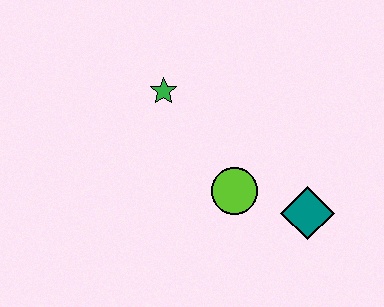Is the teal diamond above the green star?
No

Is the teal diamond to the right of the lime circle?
Yes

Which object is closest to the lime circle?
The teal diamond is closest to the lime circle.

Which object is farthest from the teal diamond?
The green star is farthest from the teal diamond.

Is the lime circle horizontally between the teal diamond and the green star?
Yes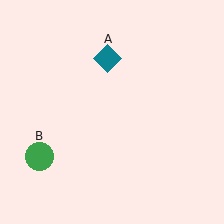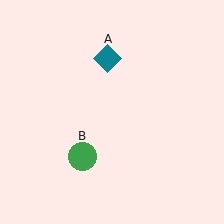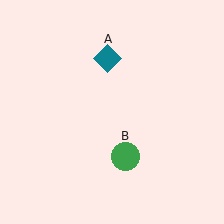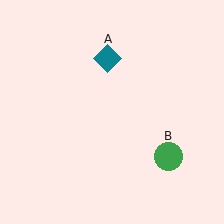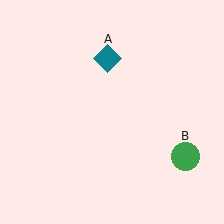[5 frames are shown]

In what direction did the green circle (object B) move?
The green circle (object B) moved right.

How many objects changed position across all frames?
1 object changed position: green circle (object B).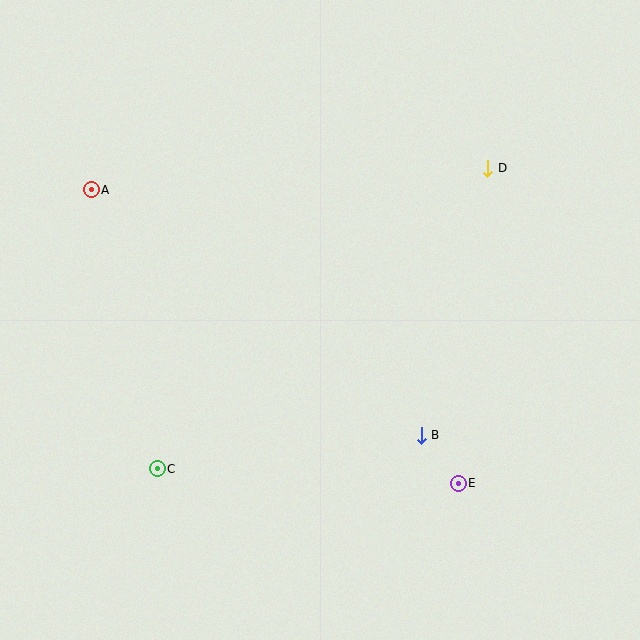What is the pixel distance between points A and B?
The distance between A and B is 411 pixels.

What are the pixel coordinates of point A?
Point A is at (91, 190).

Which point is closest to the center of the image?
Point B at (421, 435) is closest to the center.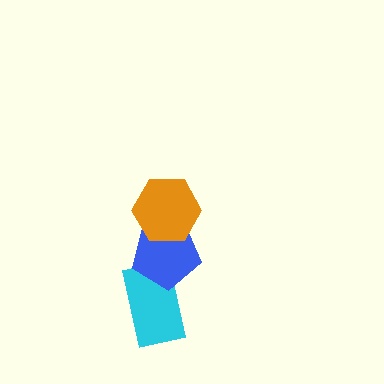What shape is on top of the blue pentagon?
The orange hexagon is on top of the blue pentagon.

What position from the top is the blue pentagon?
The blue pentagon is 2nd from the top.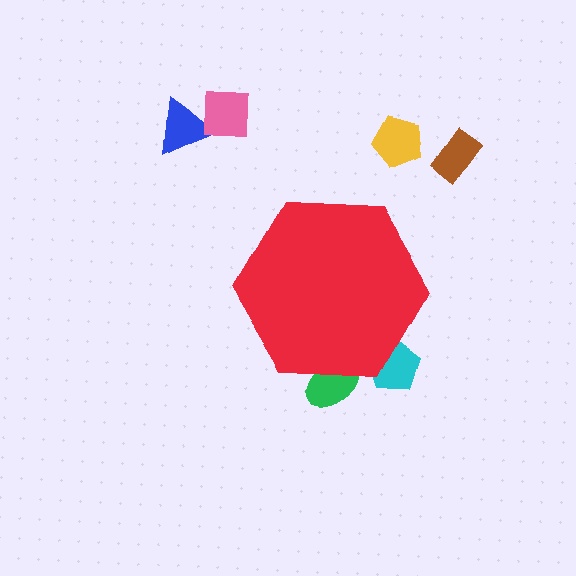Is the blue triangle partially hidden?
No, the blue triangle is fully visible.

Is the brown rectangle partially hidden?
No, the brown rectangle is fully visible.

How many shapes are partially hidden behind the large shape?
2 shapes are partially hidden.